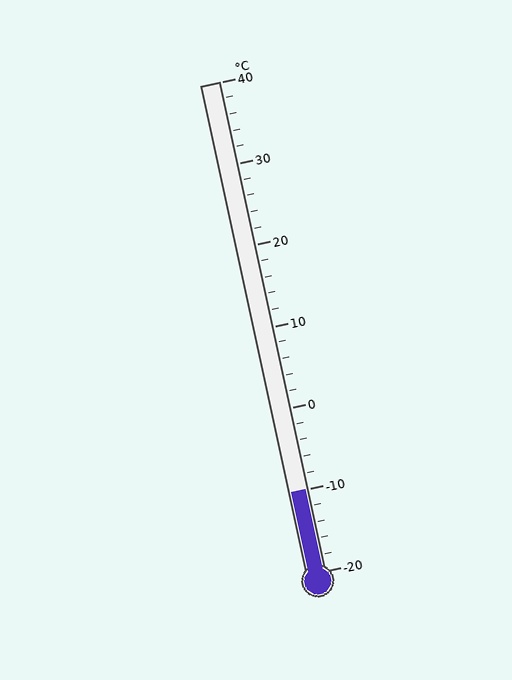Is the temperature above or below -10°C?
The temperature is at -10°C.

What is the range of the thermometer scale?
The thermometer scale ranges from -20°C to 40°C.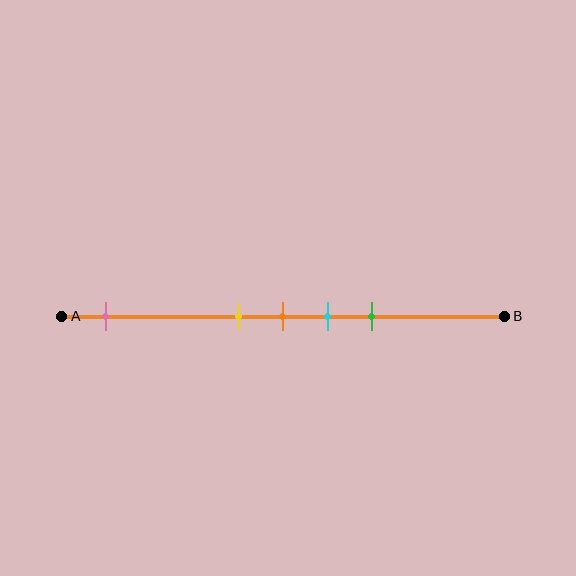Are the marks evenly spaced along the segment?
No, the marks are not evenly spaced.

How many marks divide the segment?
There are 5 marks dividing the segment.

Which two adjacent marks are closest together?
The yellow and orange marks are the closest adjacent pair.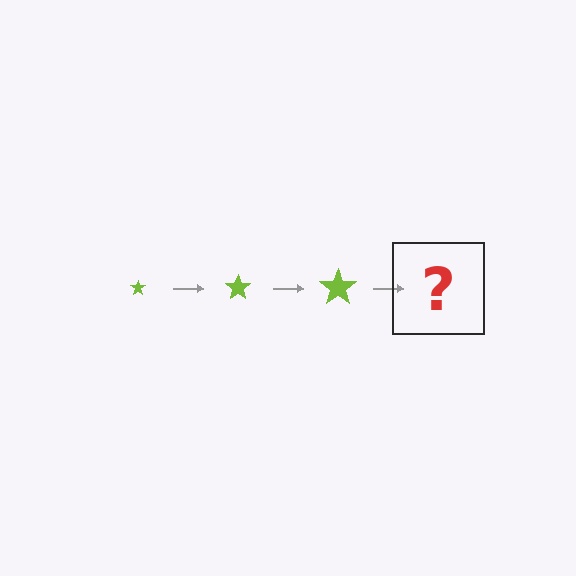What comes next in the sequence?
The next element should be a lime star, larger than the previous one.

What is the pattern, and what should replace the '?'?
The pattern is that the star gets progressively larger each step. The '?' should be a lime star, larger than the previous one.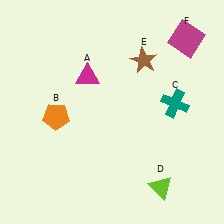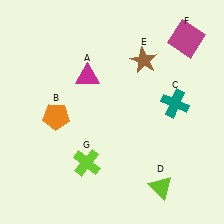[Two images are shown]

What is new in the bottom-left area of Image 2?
A lime cross (G) was added in the bottom-left area of Image 2.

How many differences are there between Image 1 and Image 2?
There is 1 difference between the two images.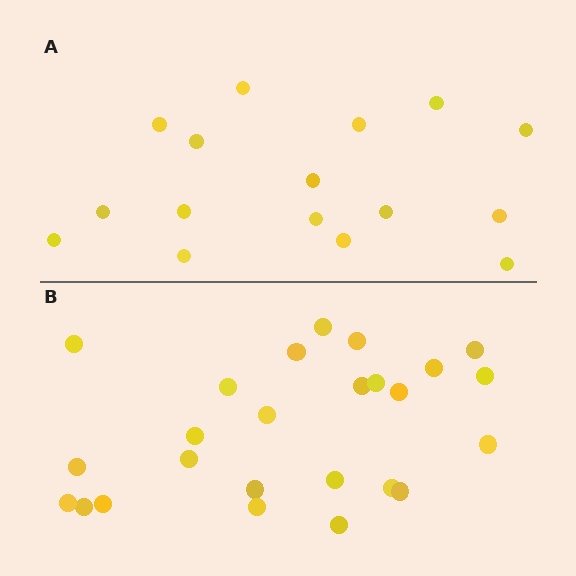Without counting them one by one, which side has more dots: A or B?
Region B (the bottom region) has more dots.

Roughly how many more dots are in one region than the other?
Region B has roughly 8 or so more dots than region A.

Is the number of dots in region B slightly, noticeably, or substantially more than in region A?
Region B has substantially more. The ratio is roughly 1.6 to 1.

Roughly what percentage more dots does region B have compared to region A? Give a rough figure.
About 55% more.